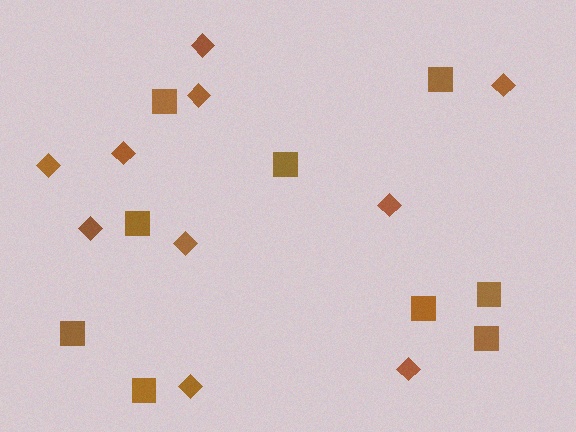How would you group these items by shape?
There are 2 groups: one group of diamonds (10) and one group of squares (9).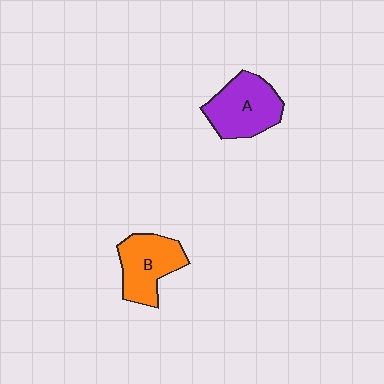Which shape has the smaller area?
Shape B (orange).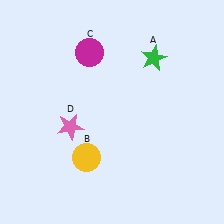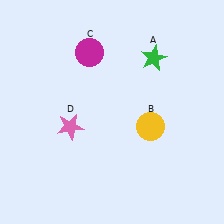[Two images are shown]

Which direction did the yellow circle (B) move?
The yellow circle (B) moved right.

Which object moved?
The yellow circle (B) moved right.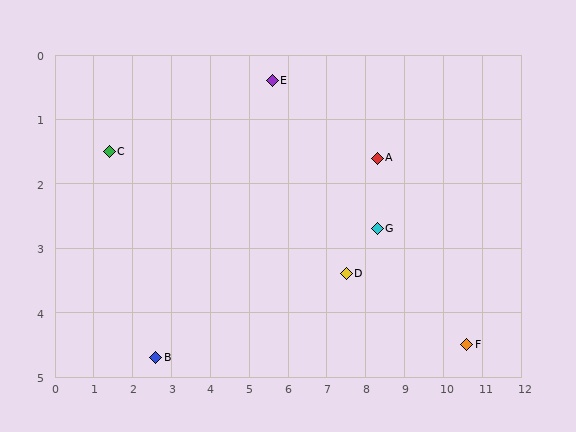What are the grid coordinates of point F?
Point F is at approximately (10.6, 4.5).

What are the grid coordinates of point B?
Point B is at approximately (2.6, 4.7).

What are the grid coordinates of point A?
Point A is at approximately (8.3, 1.6).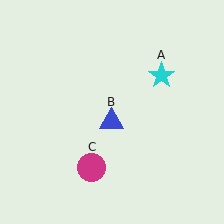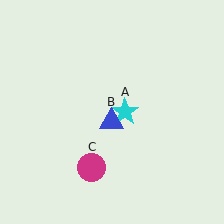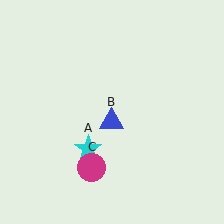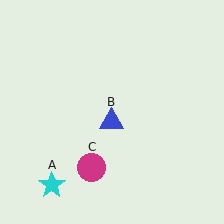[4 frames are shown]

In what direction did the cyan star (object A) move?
The cyan star (object A) moved down and to the left.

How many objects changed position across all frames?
1 object changed position: cyan star (object A).